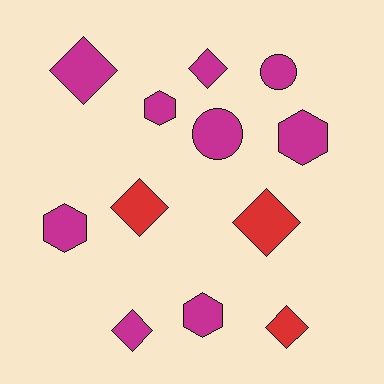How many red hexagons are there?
There are no red hexagons.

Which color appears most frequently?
Magenta, with 9 objects.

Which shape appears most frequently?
Diamond, with 6 objects.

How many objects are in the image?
There are 12 objects.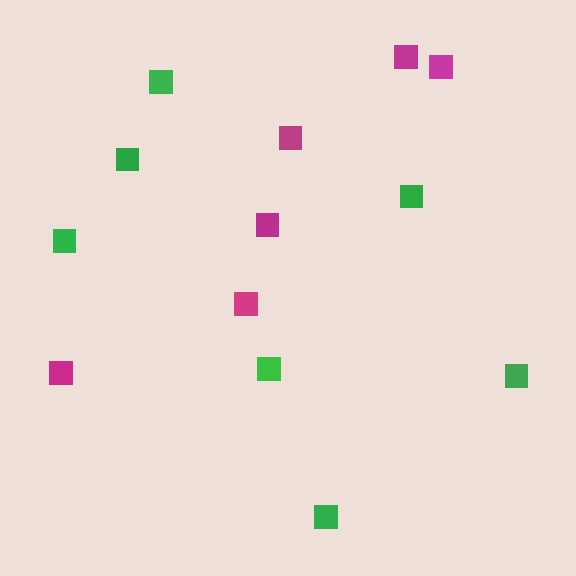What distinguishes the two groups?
There are 2 groups: one group of green squares (7) and one group of magenta squares (6).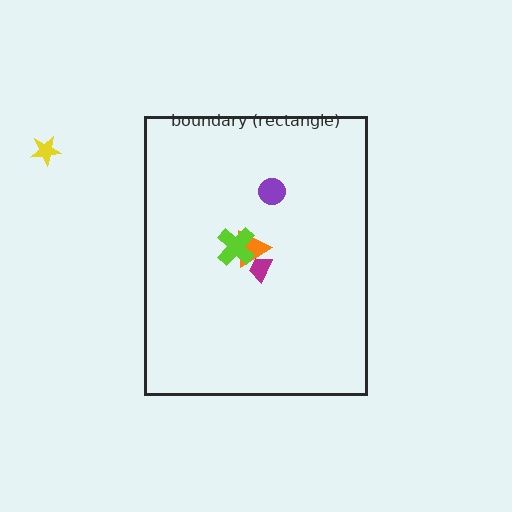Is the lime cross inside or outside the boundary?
Inside.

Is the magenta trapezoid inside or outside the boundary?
Inside.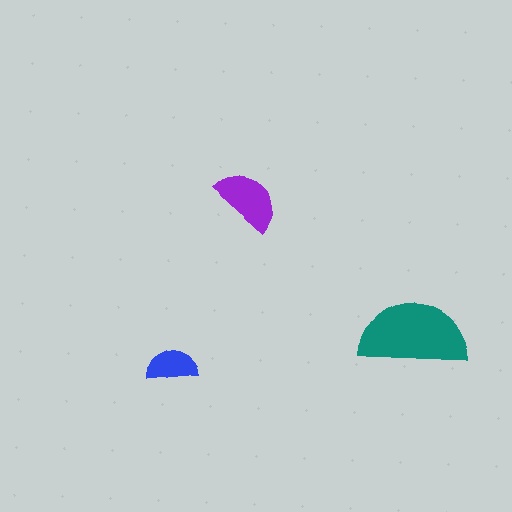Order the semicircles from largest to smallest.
the teal one, the purple one, the blue one.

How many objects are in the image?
There are 3 objects in the image.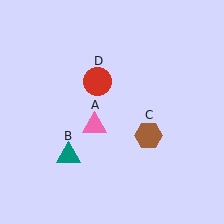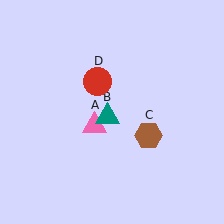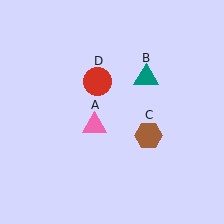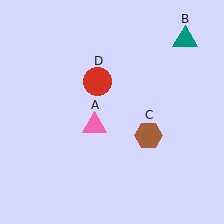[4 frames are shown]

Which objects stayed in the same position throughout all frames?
Pink triangle (object A) and brown hexagon (object C) and red circle (object D) remained stationary.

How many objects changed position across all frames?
1 object changed position: teal triangle (object B).